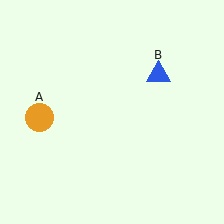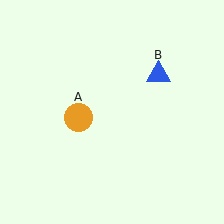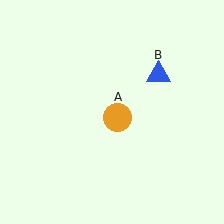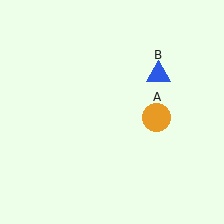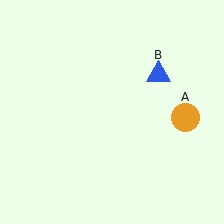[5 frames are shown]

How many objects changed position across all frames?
1 object changed position: orange circle (object A).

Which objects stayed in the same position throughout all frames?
Blue triangle (object B) remained stationary.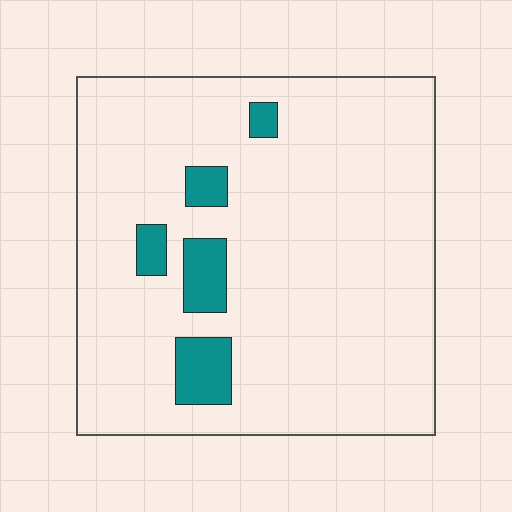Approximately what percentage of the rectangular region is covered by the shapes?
Approximately 10%.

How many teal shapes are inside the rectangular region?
5.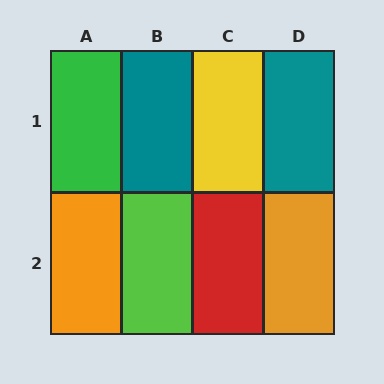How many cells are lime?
1 cell is lime.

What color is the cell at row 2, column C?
Red.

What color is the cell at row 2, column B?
Lime.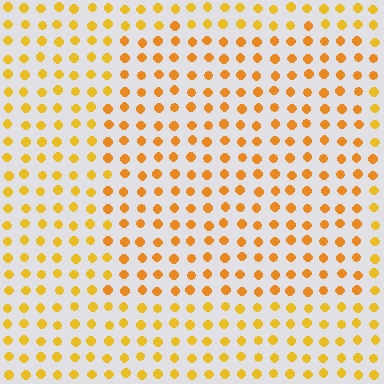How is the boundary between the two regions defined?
The boundary is defined purely by a slight shift in hue (about 16 degrees). Spacing, size, and orientation are identical on both sides.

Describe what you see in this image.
The image is filled with small yellow elements in a uniform arrangement. A rectangle-shaped region is visible where the elements are tinted to a slightly different hue, forming a subtle color boundary.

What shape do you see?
I see a rectangle.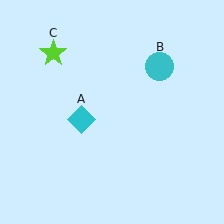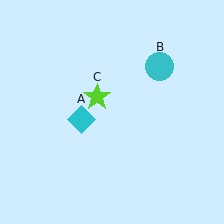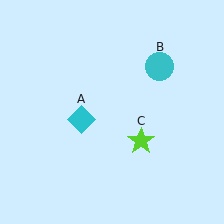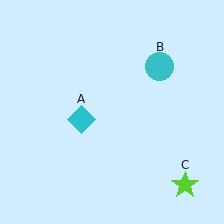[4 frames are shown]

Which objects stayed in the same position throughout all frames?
Cyan diamond (object A) and cyan circle (object B) remained stationary.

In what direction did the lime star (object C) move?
The lime star (object C) moved down and to the right.